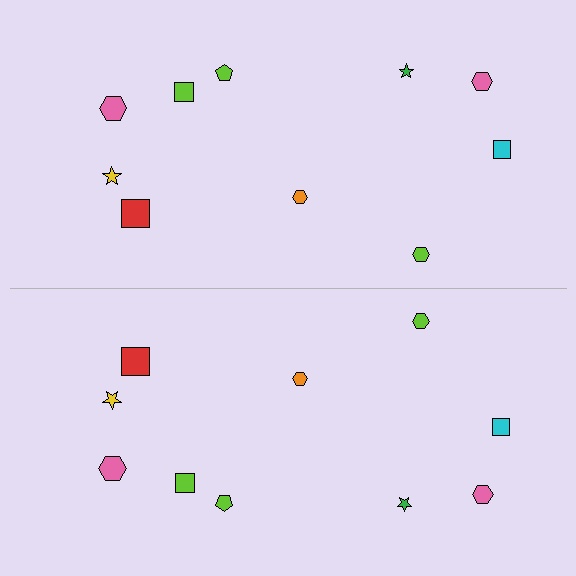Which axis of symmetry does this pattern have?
The pattern has a horizontal axis of symmetry running through the center of the image.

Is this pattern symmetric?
Yes, this pattern has bilateral (reflection) symmetry.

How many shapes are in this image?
There are 20 shapes in this image.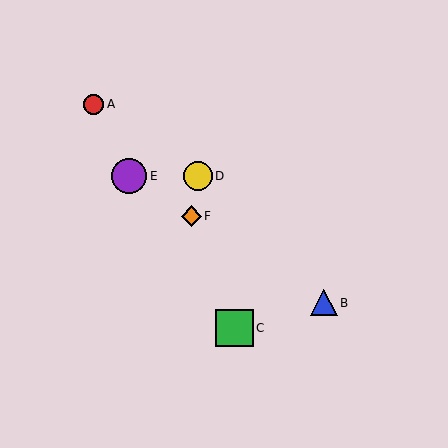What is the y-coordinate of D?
Object D is at y≈176.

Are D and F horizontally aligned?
No, D is at y≈176 and F is at y≈216.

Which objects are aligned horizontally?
Objects D, E are aligned horizontally.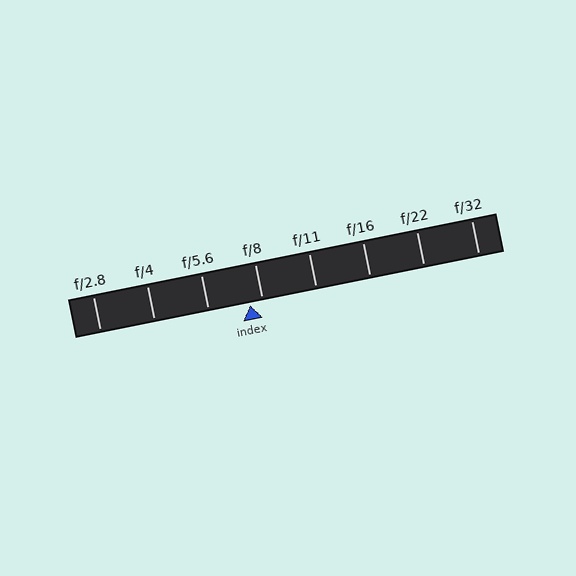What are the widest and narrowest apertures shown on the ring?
The widest aperture shown is f/2.8 and the narrowest is f/32.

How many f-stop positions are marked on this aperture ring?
There are 8 f-stop positions marked.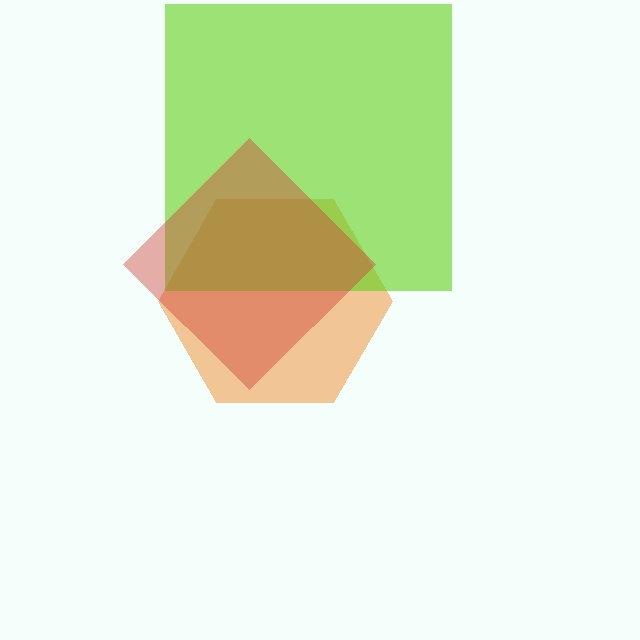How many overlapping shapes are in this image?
There are 3 overlapping shapes in the image.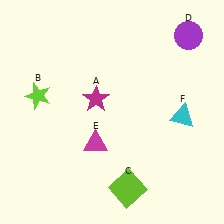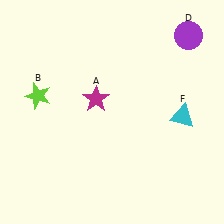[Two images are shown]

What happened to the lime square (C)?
The lime square (C) was removed in Image 2. It was in the bottom-right area of Image 1.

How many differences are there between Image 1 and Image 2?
There are 2 differences between the two images.